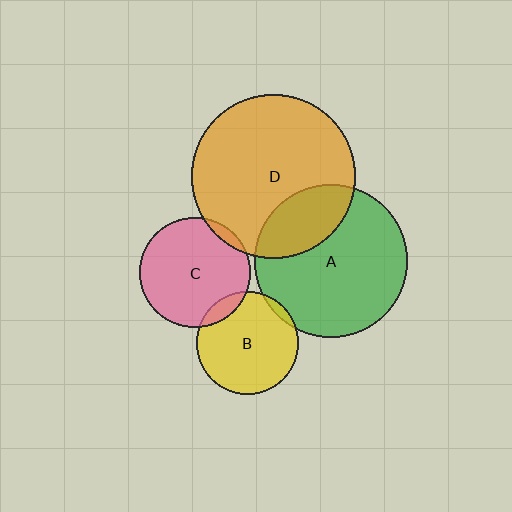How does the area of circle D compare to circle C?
Approximately 2.2 times.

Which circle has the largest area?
Circle D (orange).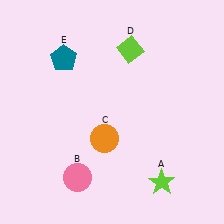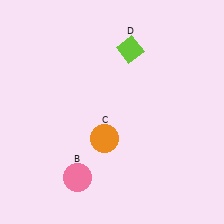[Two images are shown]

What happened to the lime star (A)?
The lime star (A) was removed in Image 2. It was in the bottom-right area of Image 1.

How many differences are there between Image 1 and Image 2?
There are 2 differences between the two images.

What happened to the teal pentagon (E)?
The teal pentagon (E) was removed in Image 2. It was in the top-left area of Image 1.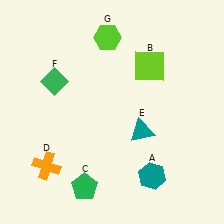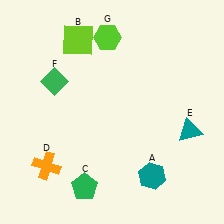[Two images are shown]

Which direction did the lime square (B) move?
The lime square (B) moved left.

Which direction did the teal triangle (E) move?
The teal triangle (E) moved right.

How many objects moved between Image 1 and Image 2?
2 objects moved between the two images.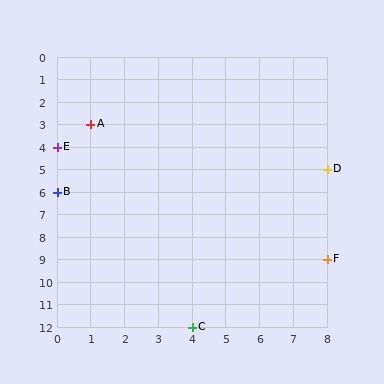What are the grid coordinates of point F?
Point F is at grid coordinates (8, 9).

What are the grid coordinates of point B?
Point B is at grid coordinates (0, 6).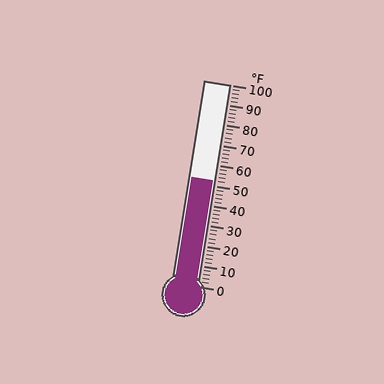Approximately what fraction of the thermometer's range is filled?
The thermometer is filled to approximately 50% of its range.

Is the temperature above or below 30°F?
The temperature is above 30°F.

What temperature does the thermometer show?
The thermometer shows approximately 52°F.